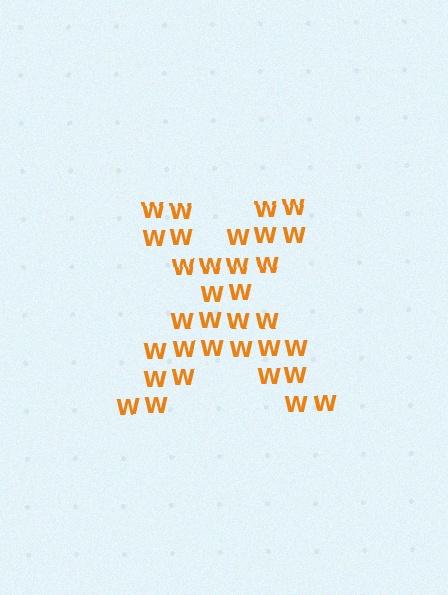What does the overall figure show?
The overall figure shows the letter X.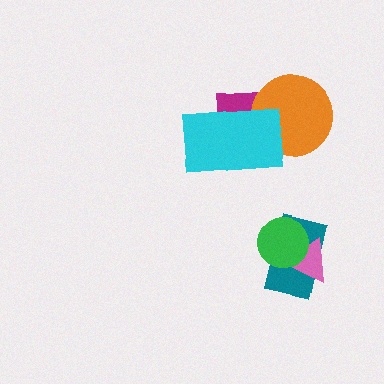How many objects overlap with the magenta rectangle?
2 objects overlap with the magenta rectangle.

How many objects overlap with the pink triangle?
2 objects overlap with the pink triangle.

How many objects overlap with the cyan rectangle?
2 objects overlap with the cyan rectangle.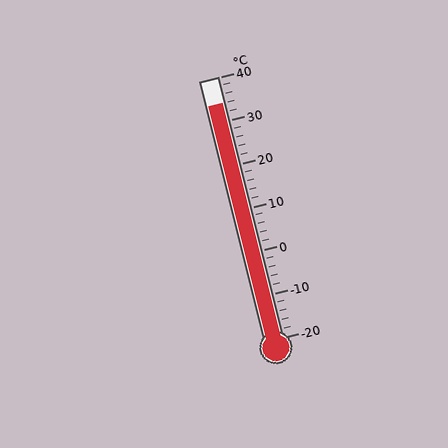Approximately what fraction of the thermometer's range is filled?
The thermometer is filled to approximately 90% of its range.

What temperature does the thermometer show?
The thermometer shows approximately 34°C.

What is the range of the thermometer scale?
The thermometer scale ranges from -20°C to 40°C.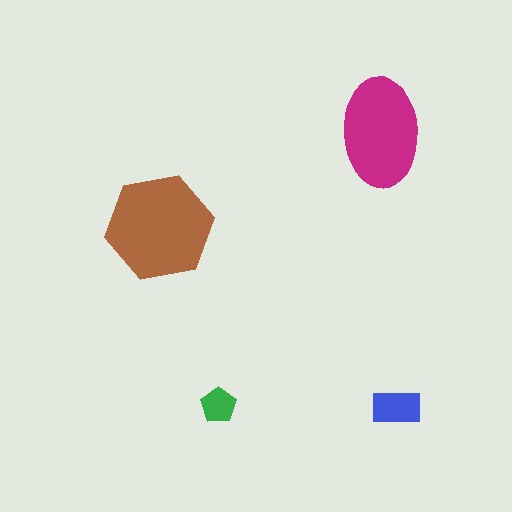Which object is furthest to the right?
The blue rectangle is rightmost.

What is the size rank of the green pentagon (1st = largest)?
4th.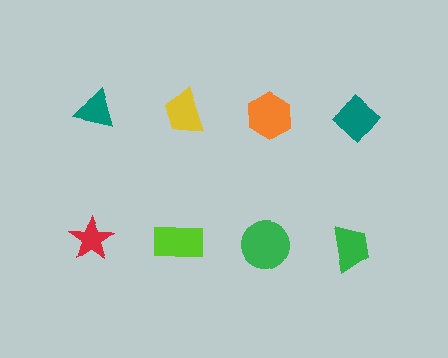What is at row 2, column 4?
A green trapezoid.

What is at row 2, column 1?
A red star.